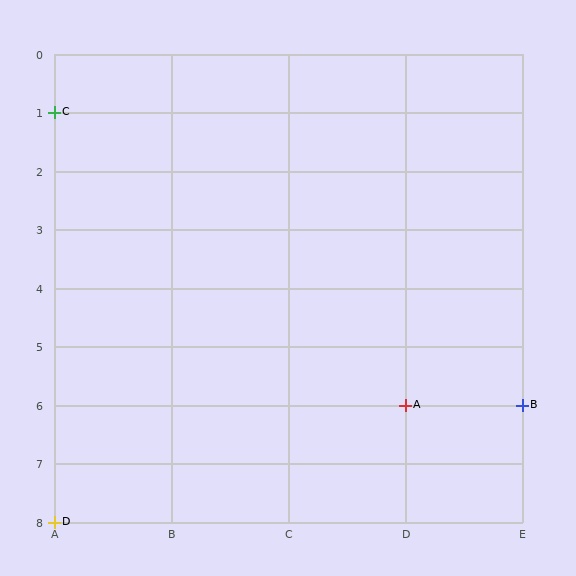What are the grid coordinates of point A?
Point A is at grid coordinates (D, 6).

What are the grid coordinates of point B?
Point B is at grid coordinates (E, 6).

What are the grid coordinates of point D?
Point D is at grid coordinates (A, 8).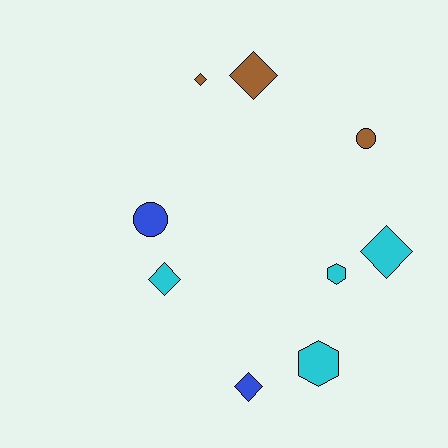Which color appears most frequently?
Cyan, with 4 objects.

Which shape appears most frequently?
Diamond, with 5 objects.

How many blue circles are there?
There is 1 blue circle.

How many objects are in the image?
There are 9 objects.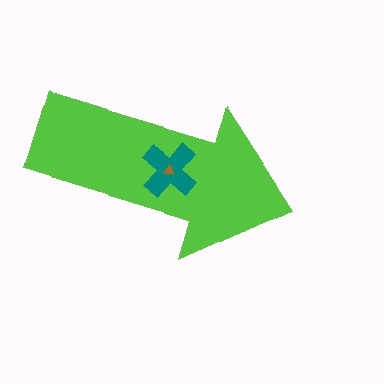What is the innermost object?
The brown triangle.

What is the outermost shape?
The lime arrow.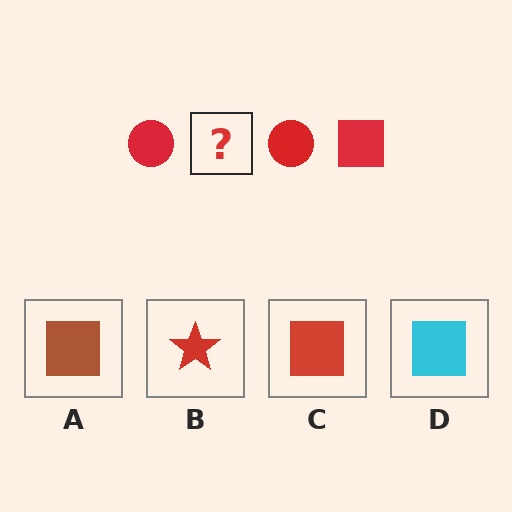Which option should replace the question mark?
Option C.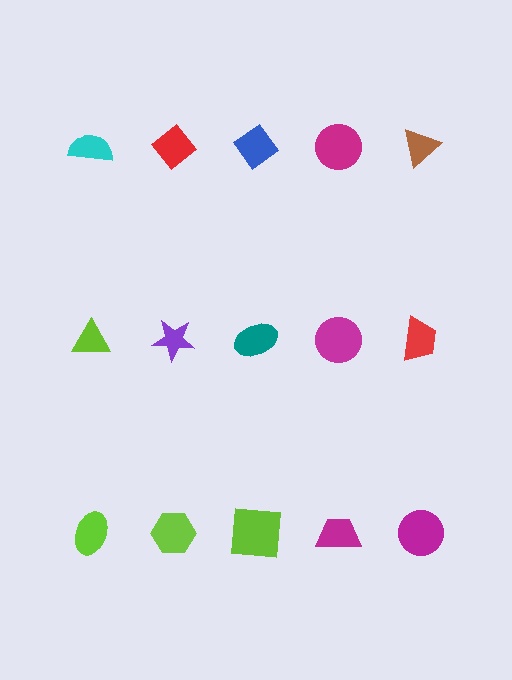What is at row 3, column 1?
A lime ellipse.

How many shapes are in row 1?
5 shapes.